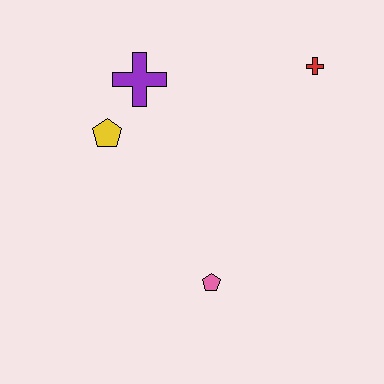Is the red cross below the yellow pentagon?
No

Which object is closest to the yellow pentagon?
The purple cross is closest to the yellow pentagon.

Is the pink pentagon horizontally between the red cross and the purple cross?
Yes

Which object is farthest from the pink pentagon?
The red cross is farthest from the pink pentagon.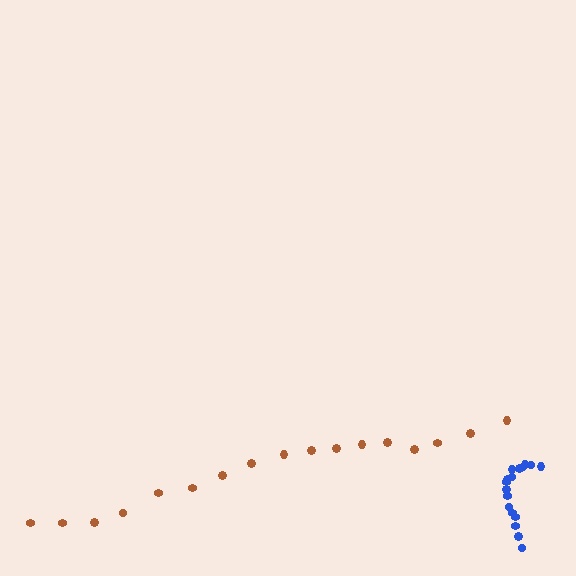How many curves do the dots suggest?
There are 2 distinct paths.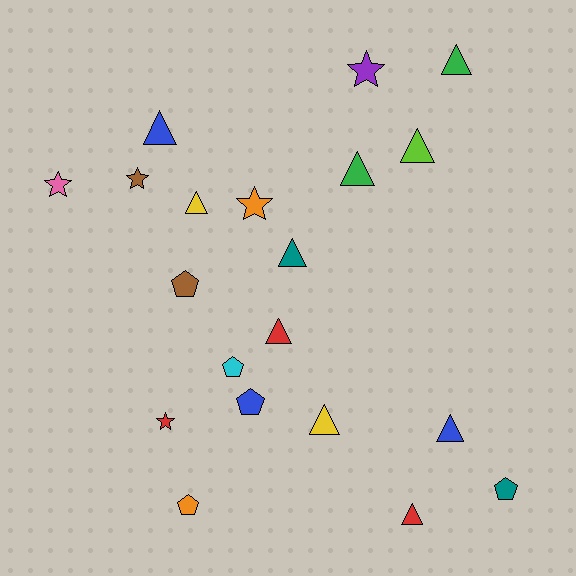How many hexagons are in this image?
There are no hexagons.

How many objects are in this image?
There are 20 objects.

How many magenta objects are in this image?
There are no magenta objects.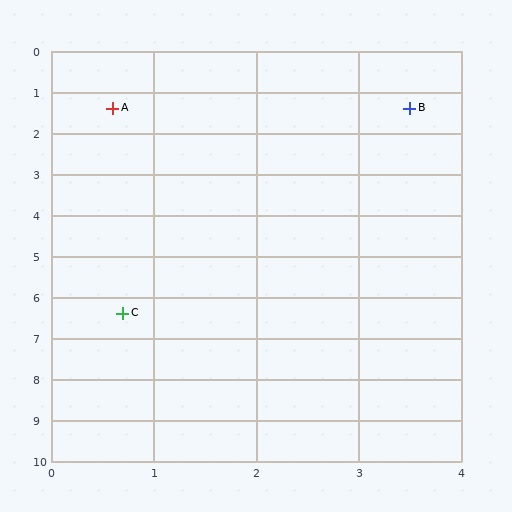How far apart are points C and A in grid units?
Points C and A are about 5.0 grid units apart.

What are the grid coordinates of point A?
Point A is at approximately (0.6, 1.4).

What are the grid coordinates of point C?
Point C is at approximately (0.7, 6.4).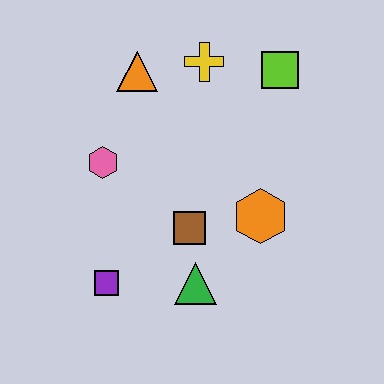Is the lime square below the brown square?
No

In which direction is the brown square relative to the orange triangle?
The brown square is below the orange triangle.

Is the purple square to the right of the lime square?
No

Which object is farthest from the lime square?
The purple square is farthest from the lime square.